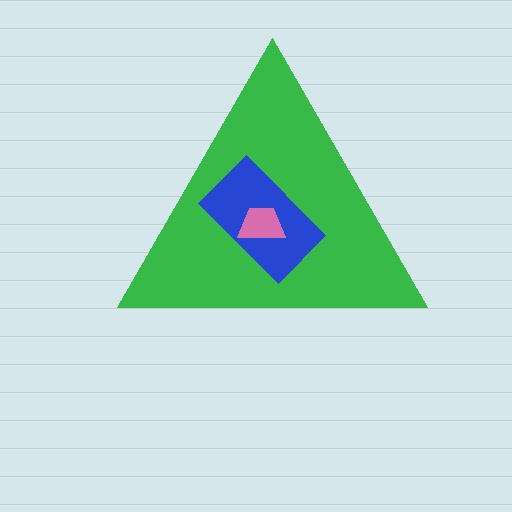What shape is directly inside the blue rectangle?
The pink trapezoid.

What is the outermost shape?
The green triangle.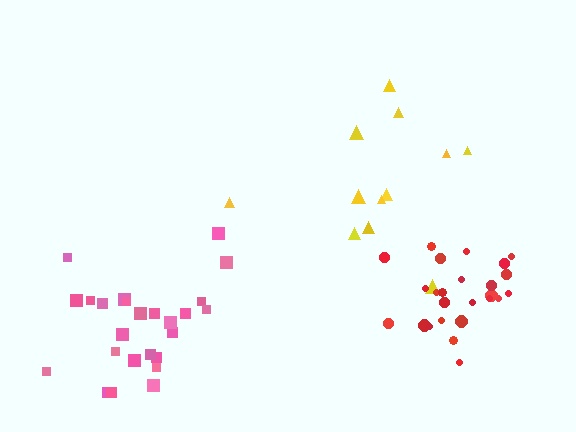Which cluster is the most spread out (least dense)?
Yellow.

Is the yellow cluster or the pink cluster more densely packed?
Pink.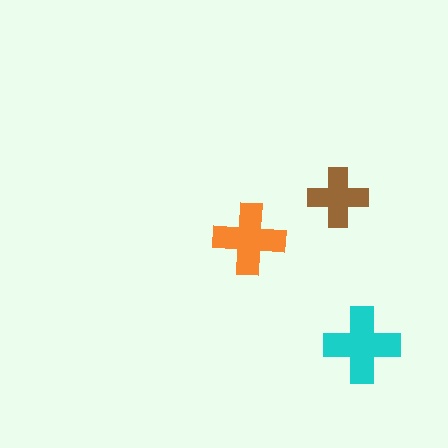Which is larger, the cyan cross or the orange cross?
The cyan one.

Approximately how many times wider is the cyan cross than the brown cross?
About 1.5 times wider.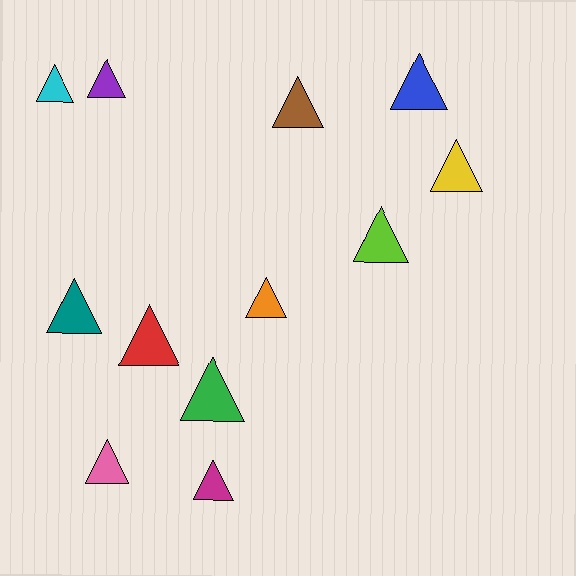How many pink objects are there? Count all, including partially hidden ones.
There is 1 pink object.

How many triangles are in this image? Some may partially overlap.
There are 12 triangles.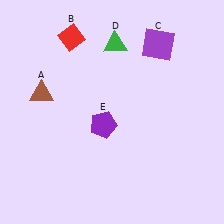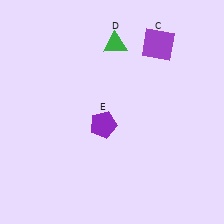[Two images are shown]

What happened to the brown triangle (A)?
The brown triangle (A) was removed in Image 2. It was in the top-left area of Image 1.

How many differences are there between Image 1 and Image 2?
There are 2 differences between the two images.